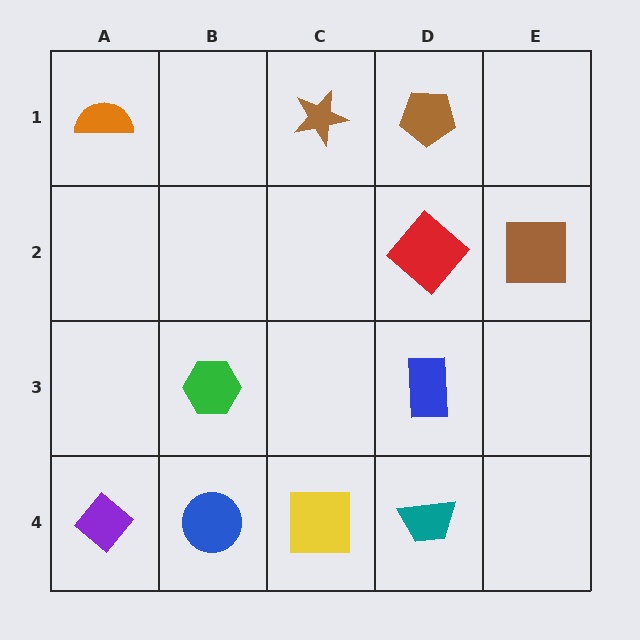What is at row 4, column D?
A teal trapezoid.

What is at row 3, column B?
A green hexagon.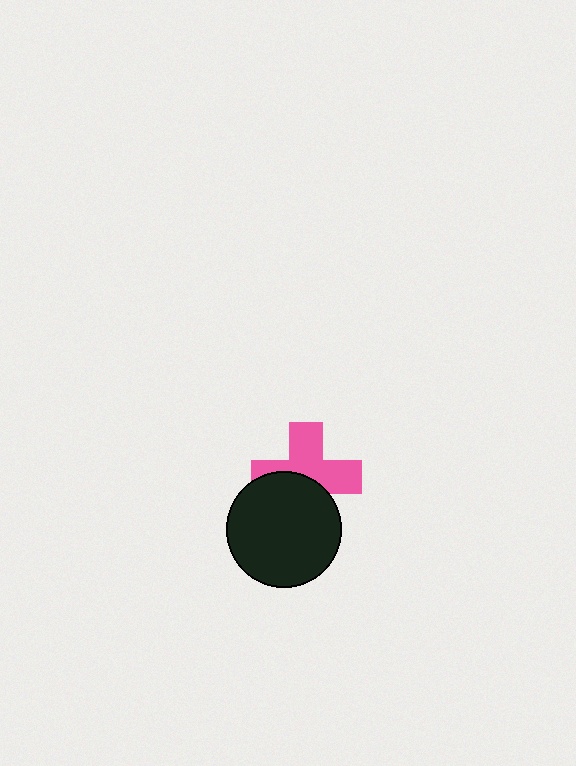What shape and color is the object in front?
The object in front is a black circle.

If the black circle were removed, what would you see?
You would see the complete pink cross.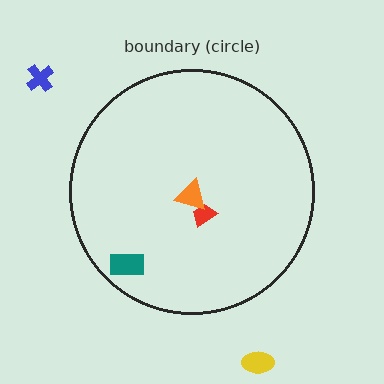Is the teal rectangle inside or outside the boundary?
Inside.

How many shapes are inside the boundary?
3 inside, 2 outside.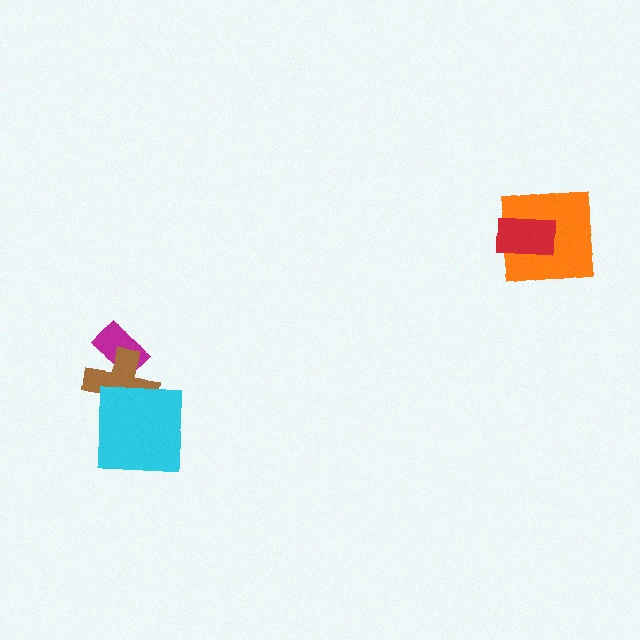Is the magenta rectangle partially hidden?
Yes, it is partially covered by another shape.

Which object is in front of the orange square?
The red rectangle is in front of the orange square.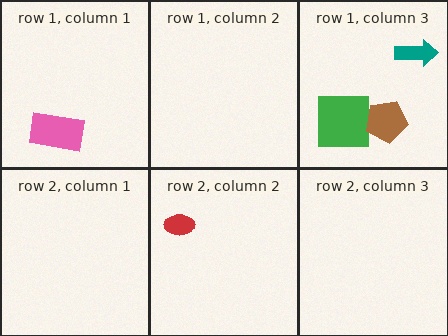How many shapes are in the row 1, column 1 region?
1.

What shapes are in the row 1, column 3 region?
The green square, the brown pentagon, the teal arrow.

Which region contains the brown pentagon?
The row 1, column 3 region.